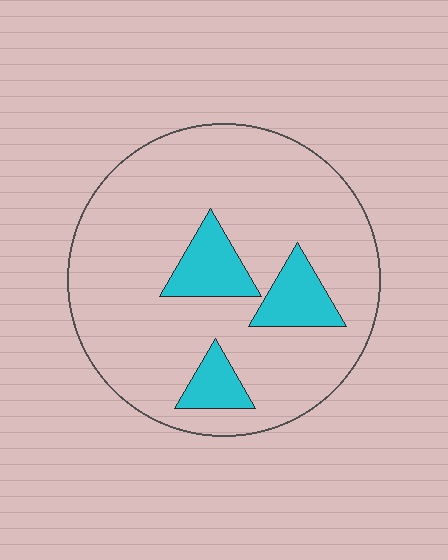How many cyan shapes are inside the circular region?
3.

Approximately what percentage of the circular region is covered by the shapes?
Approximately 15%.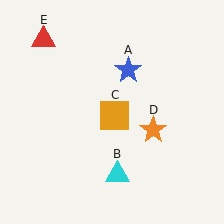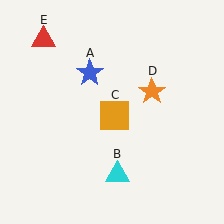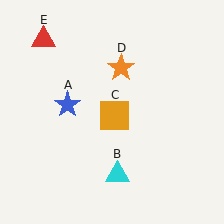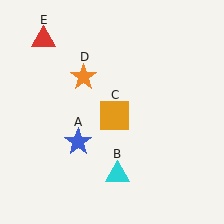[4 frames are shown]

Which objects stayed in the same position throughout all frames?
Cyan triangle (object B) and orange square (object C) and red triangle (object E) remained stationary.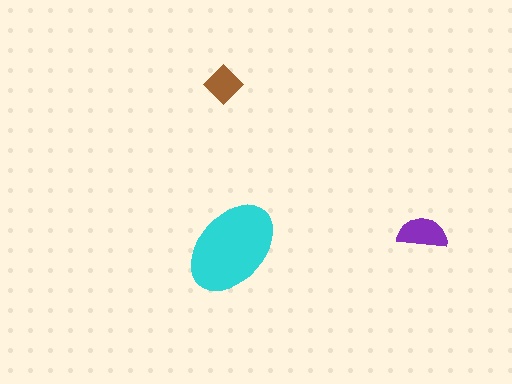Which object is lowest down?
The cyan ellipse is bottommost.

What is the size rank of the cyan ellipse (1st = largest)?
1st.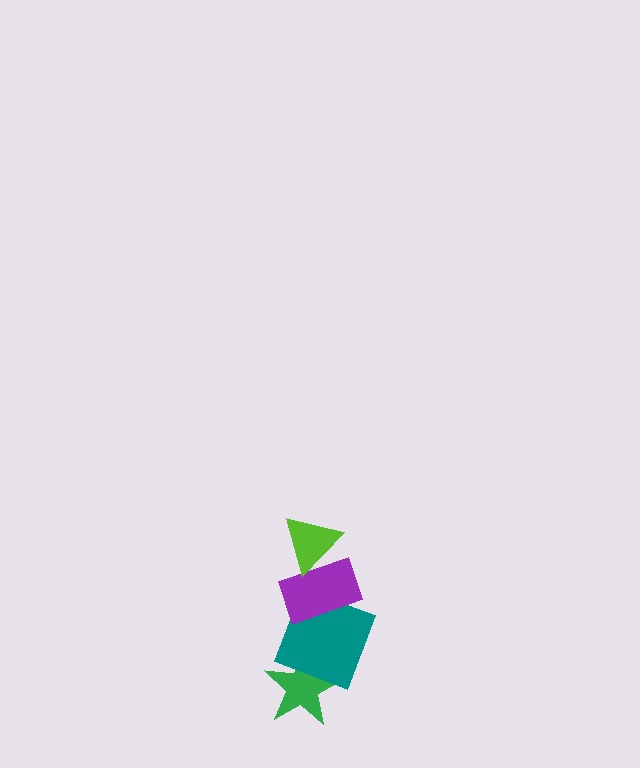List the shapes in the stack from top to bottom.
From top to bottom: the lime triangle, the purple rectangle, the teal square, the green star.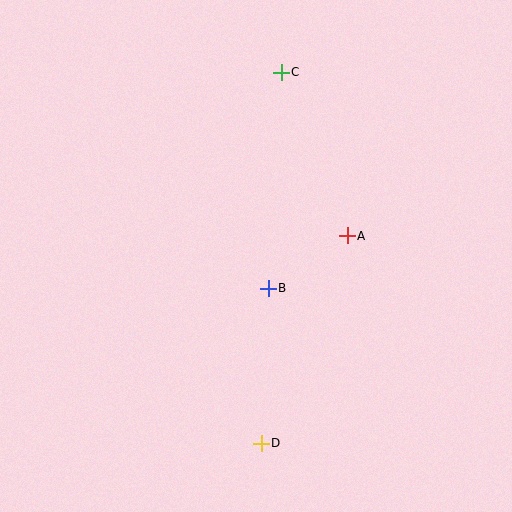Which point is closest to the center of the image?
Point B at (268, 288) is closest to the center.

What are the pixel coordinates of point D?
Point D is at (261, 443).